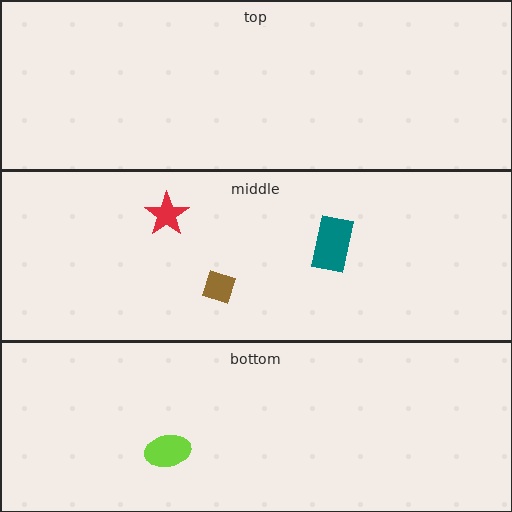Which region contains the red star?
The middle region.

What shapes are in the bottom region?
The lime ellipse.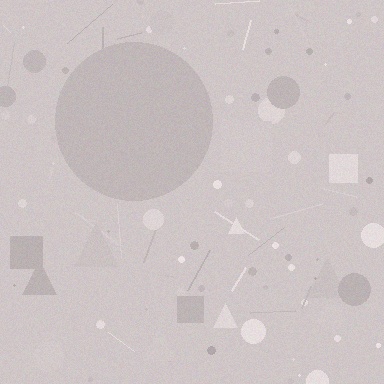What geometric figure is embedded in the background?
A circle is embedded in the background.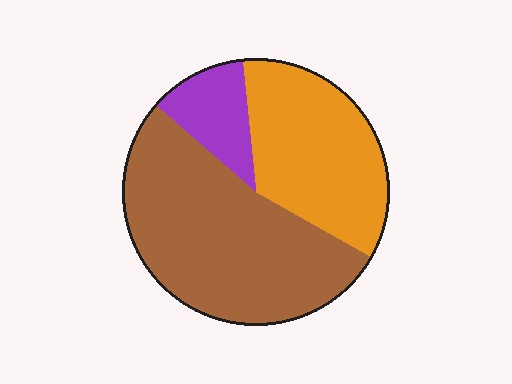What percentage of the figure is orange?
Orange takes up between a third and a half of the figure.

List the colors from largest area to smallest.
From largest to smallest: brown, orange, purple.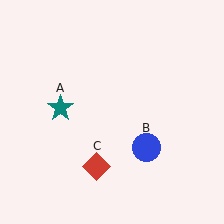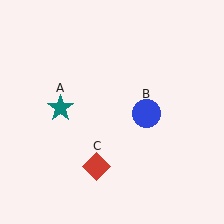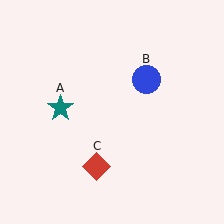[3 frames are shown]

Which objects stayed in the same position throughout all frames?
Teal star (object A) and red diamond (object C) remained stationary.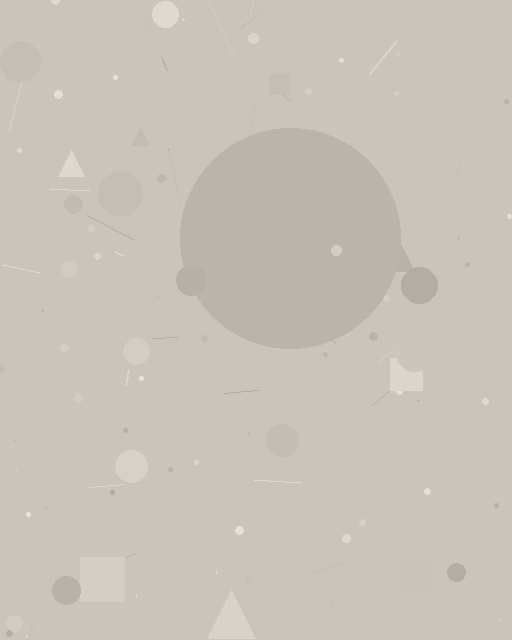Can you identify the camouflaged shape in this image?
The camouflaged shape is a circle.